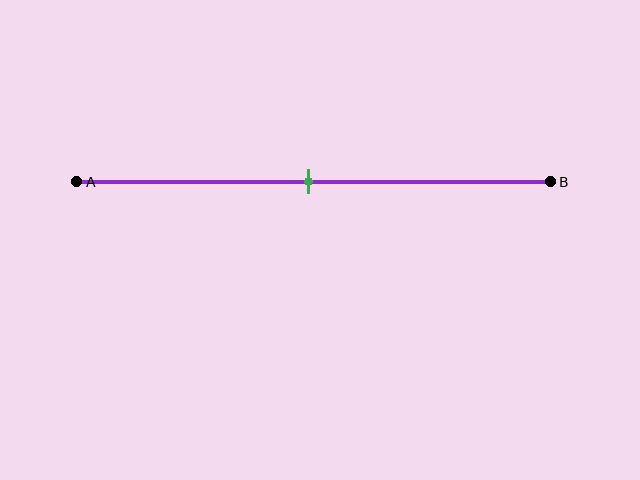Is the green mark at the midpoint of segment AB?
Yes, the mark is approximately at the midpoint.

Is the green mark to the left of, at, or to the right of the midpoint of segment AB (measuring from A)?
The green mark is approximately at the midpoint of segment AB.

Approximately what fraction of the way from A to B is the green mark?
The green mark is approximately 50% of the way from A to B.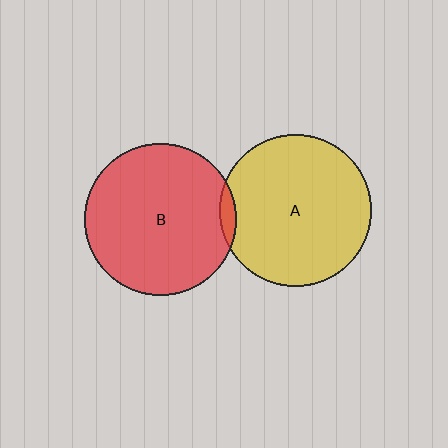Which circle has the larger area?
Circle B (red).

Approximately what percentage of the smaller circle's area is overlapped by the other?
Approximately 5%.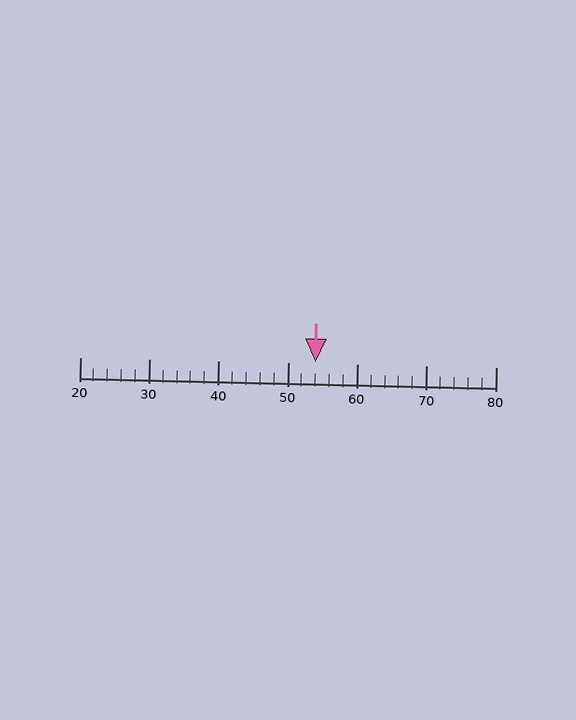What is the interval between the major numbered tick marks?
The major tick marks are spaced 10 units apart.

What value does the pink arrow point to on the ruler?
The pink arrow points to approximately 54.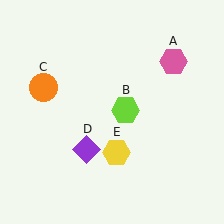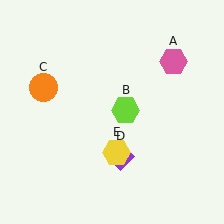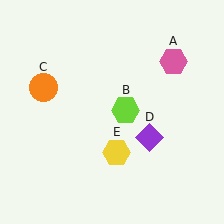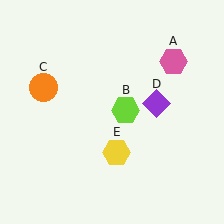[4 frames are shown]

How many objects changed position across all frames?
1 object changed position: purple diamond (object D).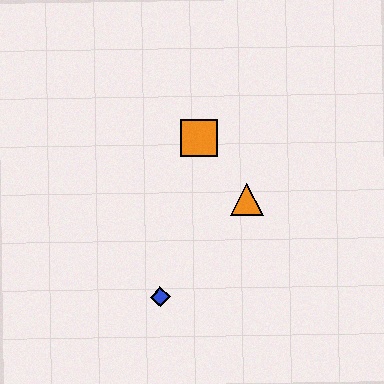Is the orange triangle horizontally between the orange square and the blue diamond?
No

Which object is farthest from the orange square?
The blue diamond is farthest from the orange square.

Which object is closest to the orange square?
The orange triangle is closest to the orange square.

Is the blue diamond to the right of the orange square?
No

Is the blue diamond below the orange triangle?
Yes